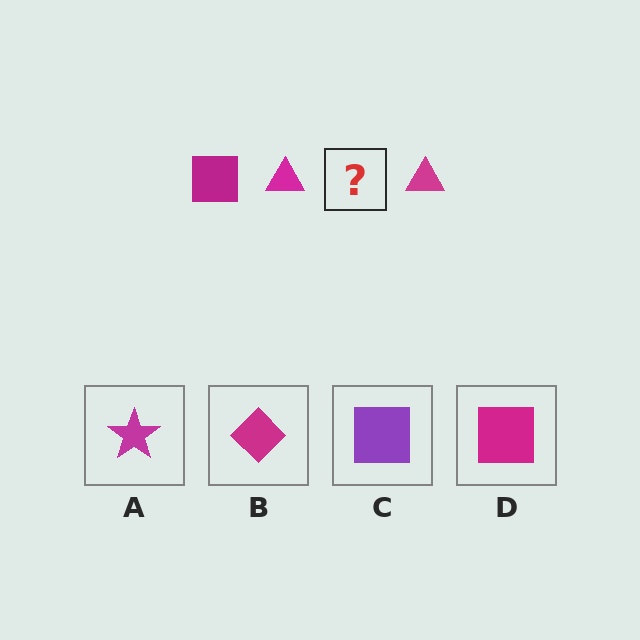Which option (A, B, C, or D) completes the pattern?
D.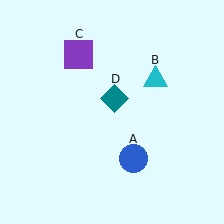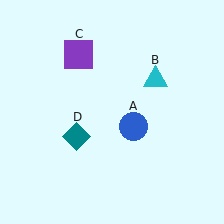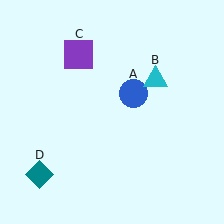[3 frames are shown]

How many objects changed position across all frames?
2 objects changed position: blue circle (object A), teal diamond (object D).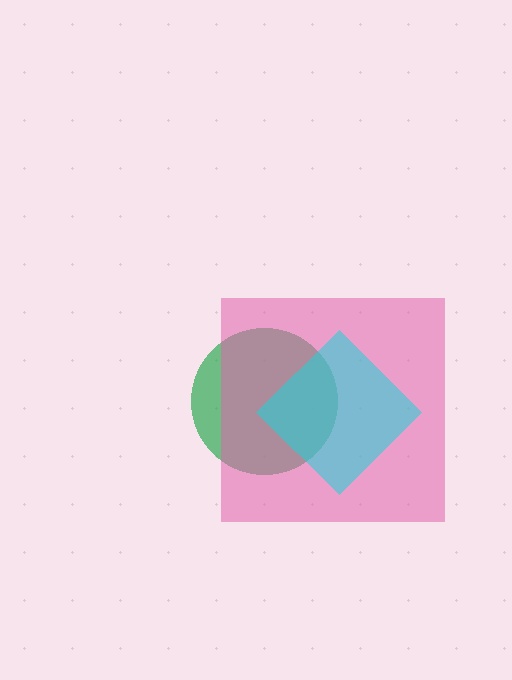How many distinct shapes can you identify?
There are 3 distinct shapes: a green circle, a pink square, a cyan diamond.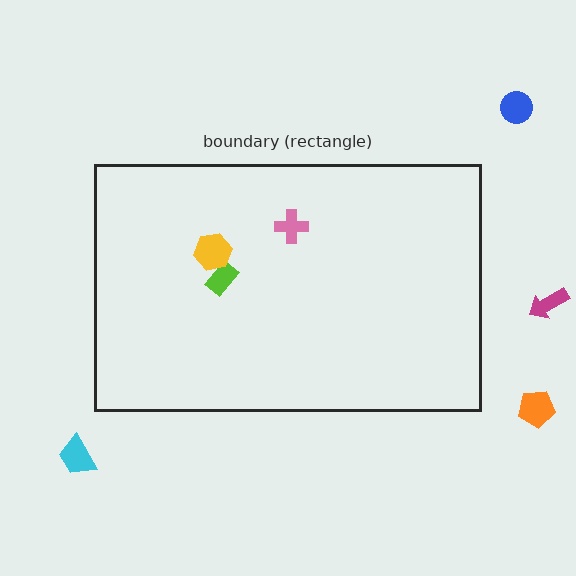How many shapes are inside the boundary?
3 inside, 4 outside.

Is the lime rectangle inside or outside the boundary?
Inside.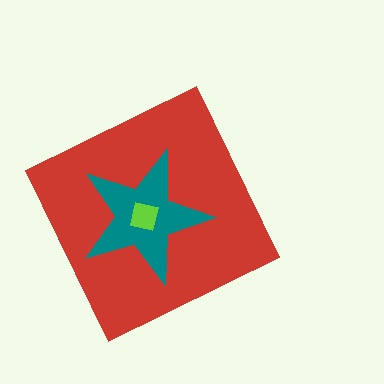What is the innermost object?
The lime square.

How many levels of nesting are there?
3.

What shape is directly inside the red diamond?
The teal star.